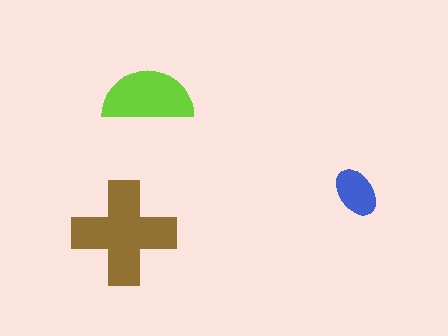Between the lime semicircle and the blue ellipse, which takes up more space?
The lime semicircle.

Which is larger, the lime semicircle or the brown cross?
The brown cross.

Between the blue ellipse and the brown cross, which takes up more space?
The brown cross.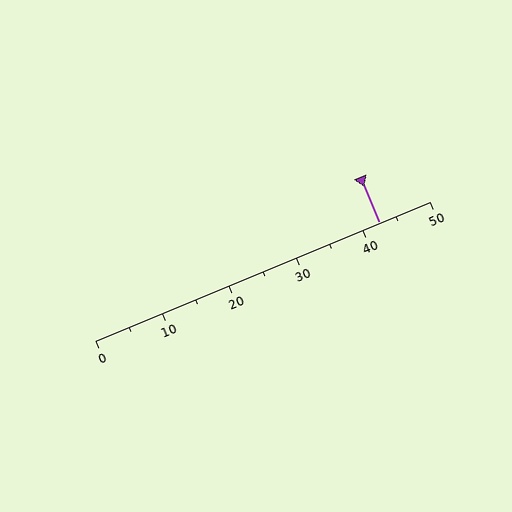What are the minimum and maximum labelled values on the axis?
The axis runs from 0 to 50.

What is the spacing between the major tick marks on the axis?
The major ticks are spaced 10 apart.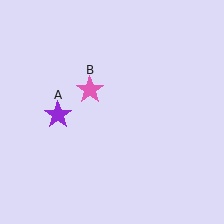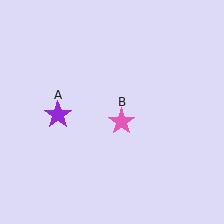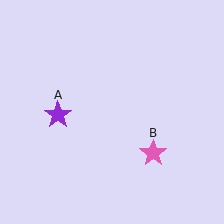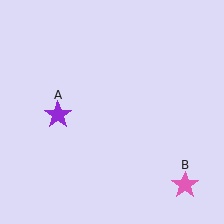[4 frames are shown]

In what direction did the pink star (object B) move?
The pink star (object B) moved down and to the right.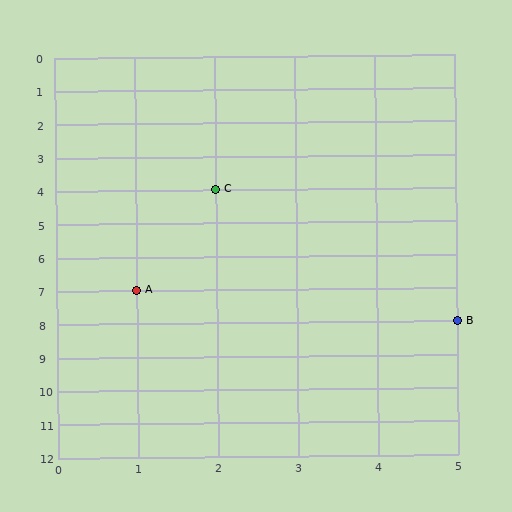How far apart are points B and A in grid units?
Points B and A are 4 columns and 1 row apart (about 4.1 grid units diagonally).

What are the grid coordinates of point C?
Point C is at grid coordinates (2, 4).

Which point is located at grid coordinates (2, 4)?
Point C is at (2, 4).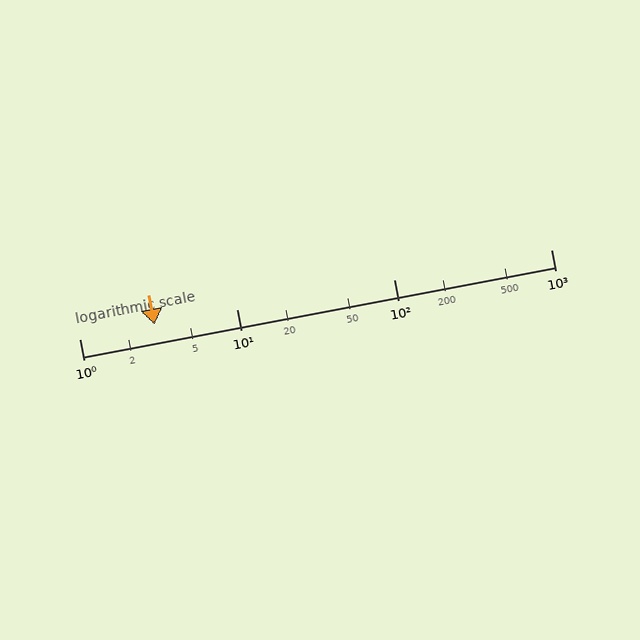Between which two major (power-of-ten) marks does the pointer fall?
The pointer is between 1 and 10.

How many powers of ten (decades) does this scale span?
The scale spans 3 decades, from 1 to 1000.